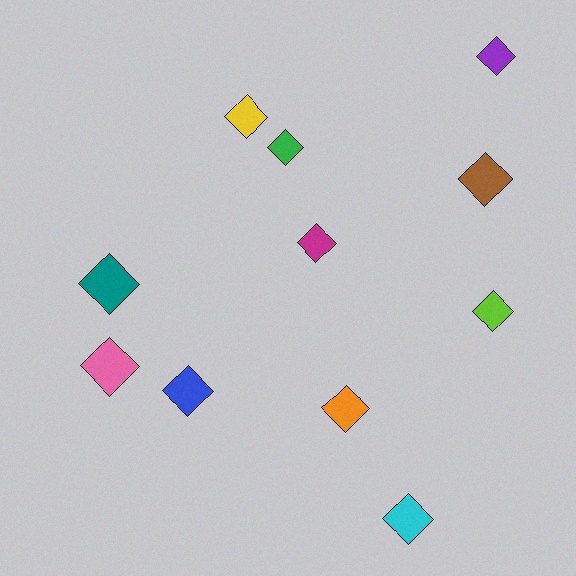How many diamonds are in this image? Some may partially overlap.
There are 11 diamonds.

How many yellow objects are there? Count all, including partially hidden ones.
There is 1 yellow object.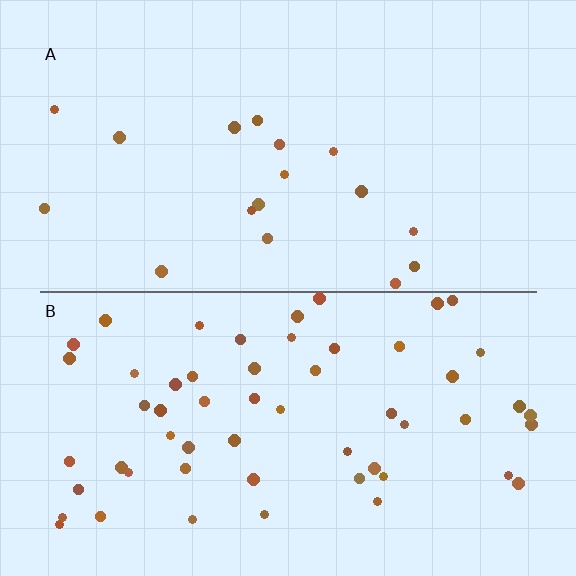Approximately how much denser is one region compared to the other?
Approximately 3.3× — region B over region A.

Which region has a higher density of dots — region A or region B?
B (the bottom).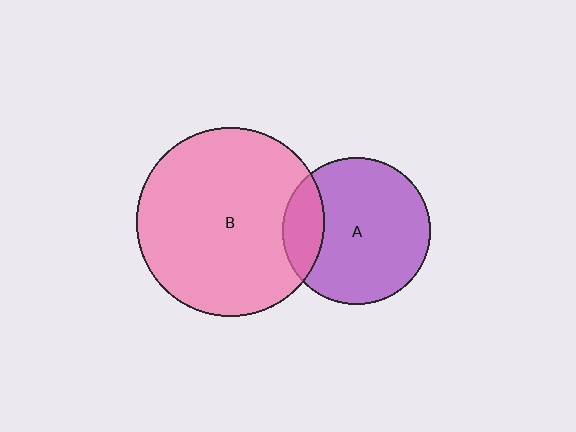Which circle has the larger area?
Circle B (pink).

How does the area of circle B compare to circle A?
Approximately 1.6 times.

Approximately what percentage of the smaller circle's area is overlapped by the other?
Approximately 20%.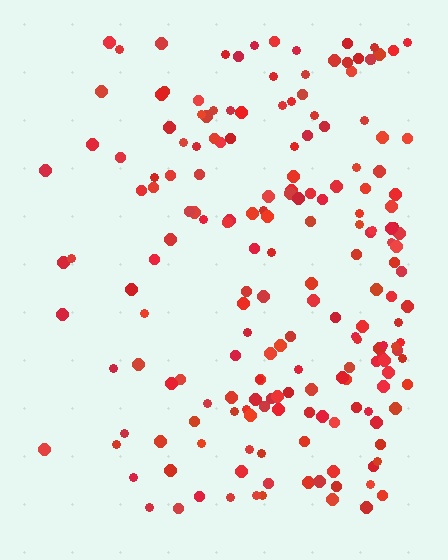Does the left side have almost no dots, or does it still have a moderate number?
Still a moderate number, just noticeably fewer than the right.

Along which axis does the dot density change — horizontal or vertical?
Horizontal.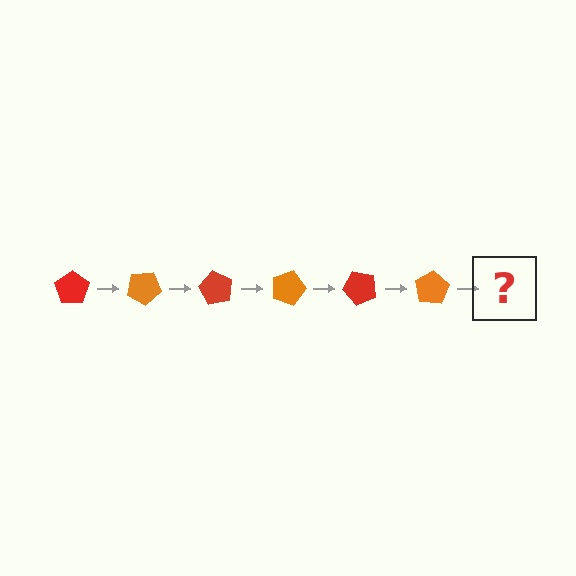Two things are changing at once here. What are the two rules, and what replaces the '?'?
The two rules are that it rotates 30 degrees each step and the color cycles through red and orange. The '?' should be a red pentagon, rotated 180 degrees from the start.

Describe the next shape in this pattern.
It should be a red pentagon, rotated 180 degrees from the start.